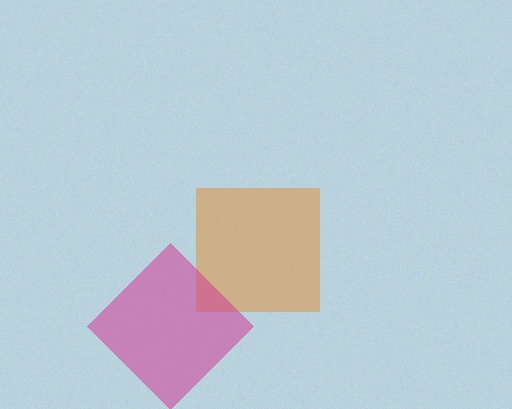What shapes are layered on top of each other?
The layered shapes are: an orange square, a magenta diamond.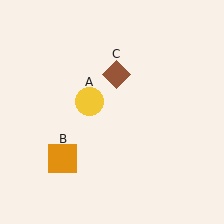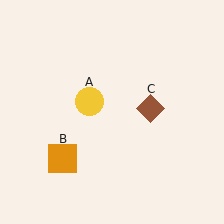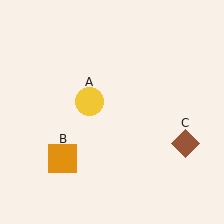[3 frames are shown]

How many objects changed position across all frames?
1 object changed position: brown diamond (object C).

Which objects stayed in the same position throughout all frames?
Yellow circle (object A) and orange square (object B) remained stationary.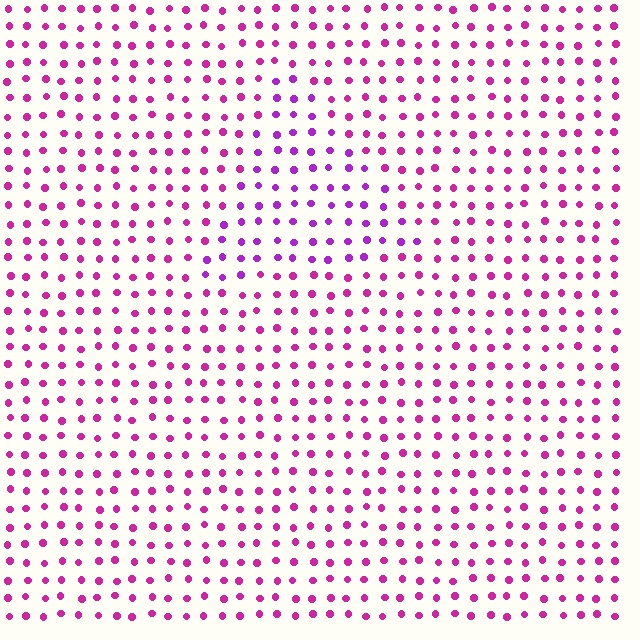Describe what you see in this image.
The image is filled with small magenta elements in a uniform arrangement. A triangle-shaped region is visible where the elements are tinted to a slightly different hue, forming a subtle color boundary.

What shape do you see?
I see a triangle.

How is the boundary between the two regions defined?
The boundary is defined purely by a slight shift in hue (about 28 degrees). Spacing, size, and orientation are identical on both sides.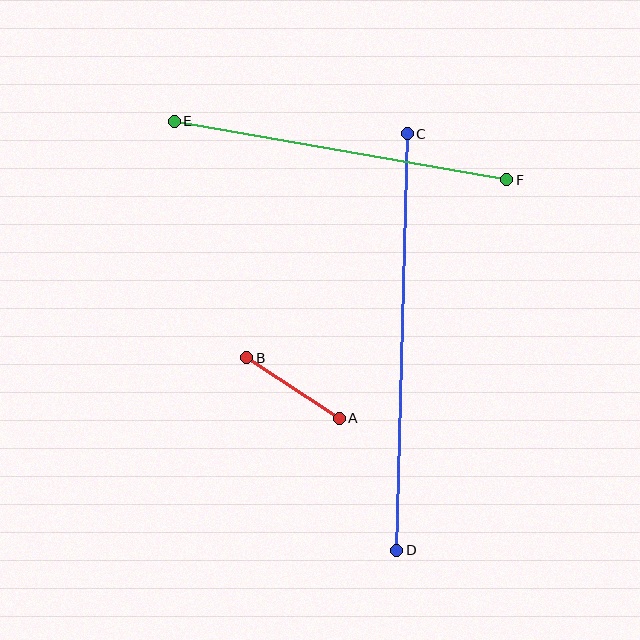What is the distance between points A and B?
The distance is approximately 111 pixels.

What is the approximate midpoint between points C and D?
The midpoint is at approximately (402, 342) pixels.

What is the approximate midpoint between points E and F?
The midpoint is at approximately (341, 151) pixels.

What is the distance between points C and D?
The distance is approximately 417 pixels.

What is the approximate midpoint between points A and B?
The midpoint is at approximately (293, 388) pixels.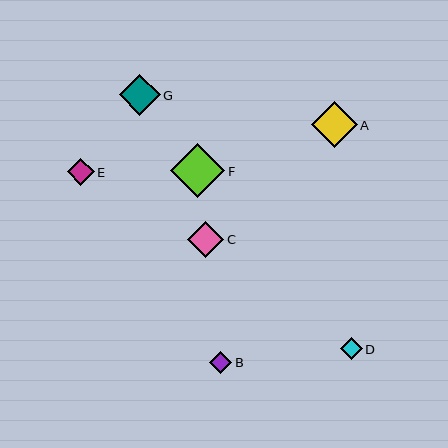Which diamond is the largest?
Diamond F is the largest with a size of approximately 54 pixels.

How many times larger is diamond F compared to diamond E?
Diamond F is approximately 2.0 times the size of diamond E.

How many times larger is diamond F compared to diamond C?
Diamond F is approximately 1.5 times the size of diamond C.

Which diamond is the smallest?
Diamond D is the smallest with a size of approximately 22 pixels.